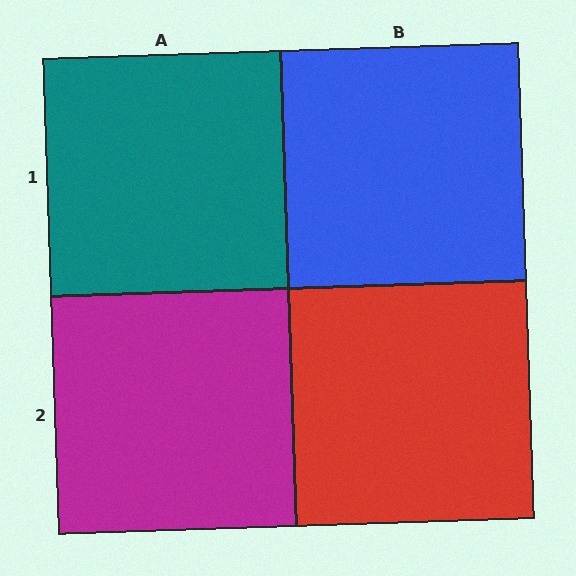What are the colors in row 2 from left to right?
Magenta, red.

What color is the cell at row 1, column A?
Teal.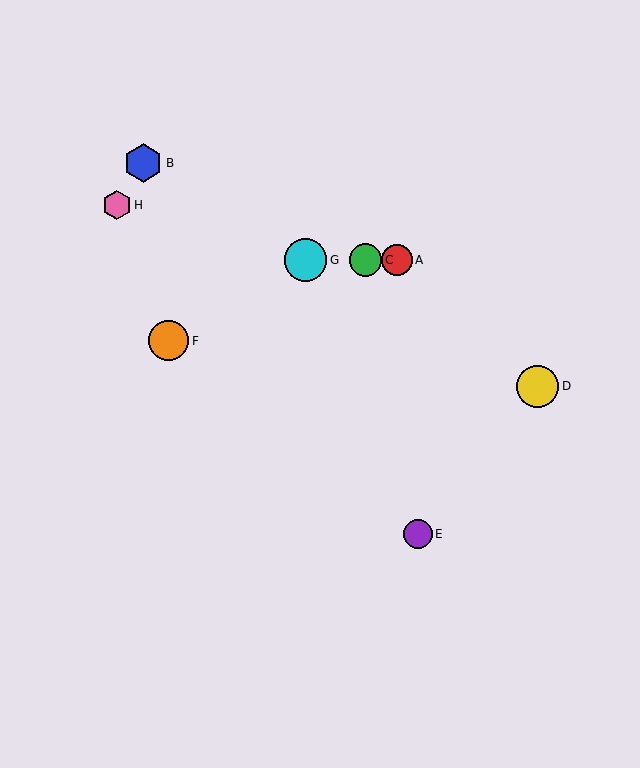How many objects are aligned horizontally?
3 objects (A, C, G) are aligned horizontally.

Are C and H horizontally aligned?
No, C is at y≈260 and H is at y≈205.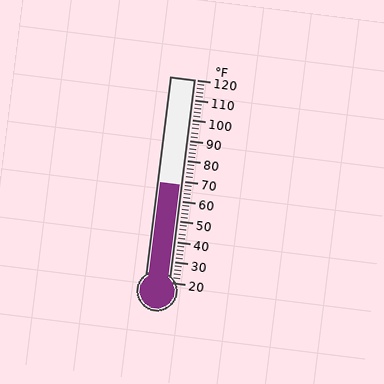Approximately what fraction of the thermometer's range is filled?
The thermometer is filled to approximately 50% of its range.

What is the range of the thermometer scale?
The thermometer scale ranges from 20°F to 120°F.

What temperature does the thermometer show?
The thermometer shows approximately 68°F.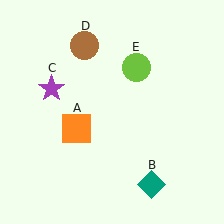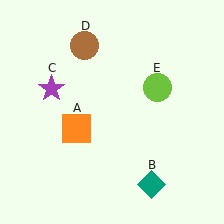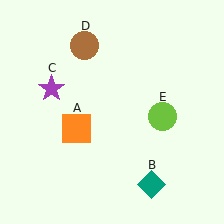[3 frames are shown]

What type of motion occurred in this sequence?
The lime circle (object E) rotated clockwise around the center of the scene.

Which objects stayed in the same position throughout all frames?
Orange square (object A) and teal diamond (object B) and purple star (object C) and brown circle (object D) remained stationary.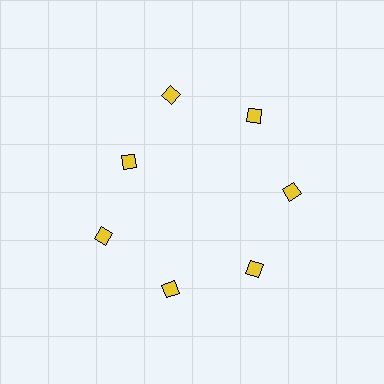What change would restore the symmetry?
The symmetry would be restored by moving it outward, back onto the ring so that all 7 diamonds sit at equal angles and equal distance from the center.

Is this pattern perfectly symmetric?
No. The 7 yellow diamonds are arranged in a ring, but one element near the 10 o'clock position is pulled inward toward the center, breaking the 7-fold rotational symmetry.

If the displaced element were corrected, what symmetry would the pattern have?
It would have 7-fold rotational symmetry — the pattern would map onto itself every 51 degrees.